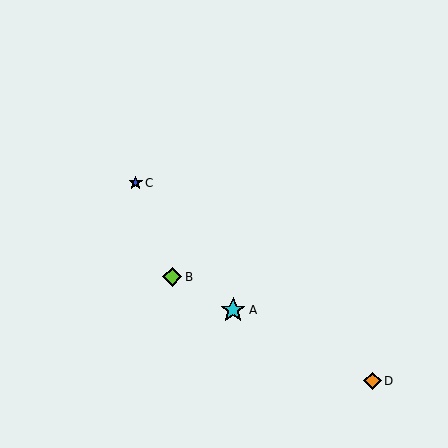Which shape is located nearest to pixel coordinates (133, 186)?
The blue star (labeled C) at (136, 183) is nearest to that location.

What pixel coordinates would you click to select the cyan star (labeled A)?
Click at (233, 310) to select the cyan star A.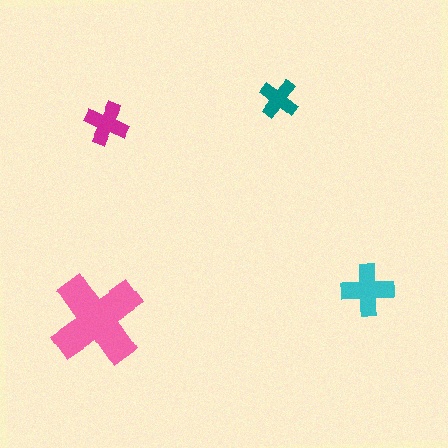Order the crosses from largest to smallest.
the pink one, the cyan one, the magenta one, the teal one.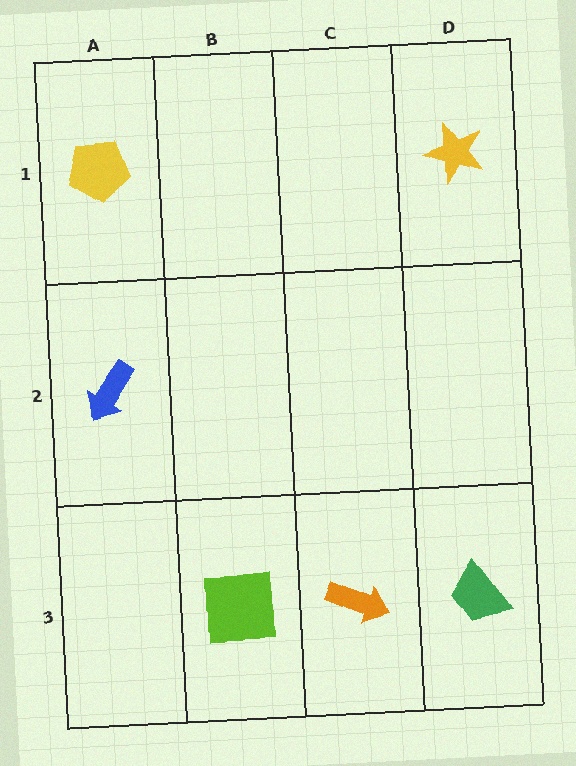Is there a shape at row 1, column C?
No, that cell is empty.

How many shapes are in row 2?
1 shape.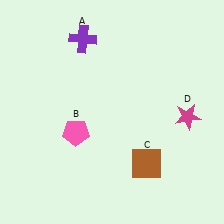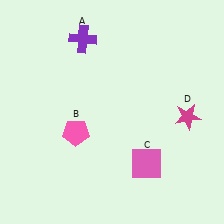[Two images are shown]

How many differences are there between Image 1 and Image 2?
There is 1 difference between the two images.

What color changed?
The square (C) changed from brown in Image 1 to pink in Image 2.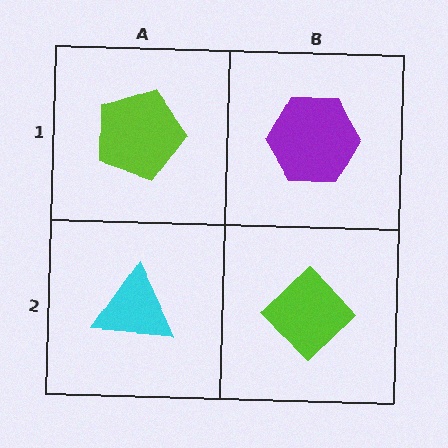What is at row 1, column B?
A purple hexagon.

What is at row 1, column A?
A lime pentagon.